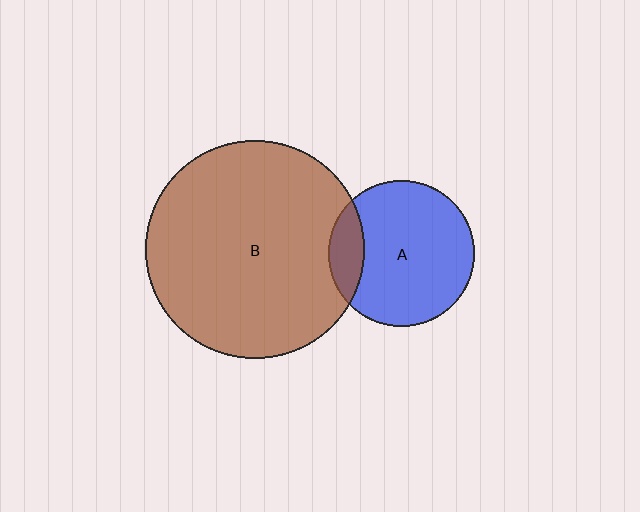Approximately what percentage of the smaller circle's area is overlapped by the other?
Approximately 15%.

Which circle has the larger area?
Circle B (brown).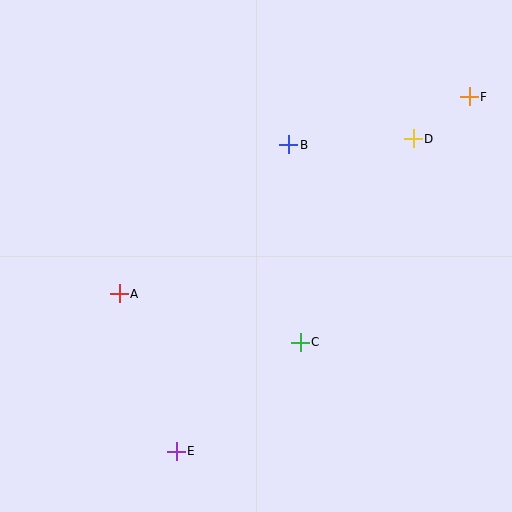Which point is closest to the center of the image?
Point C at (300, 342) is closest to the center.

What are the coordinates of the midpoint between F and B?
The midpoint between F and B is at (379, 121).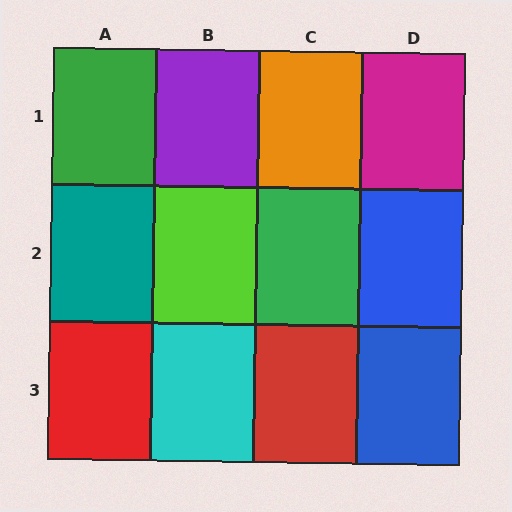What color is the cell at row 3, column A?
Red.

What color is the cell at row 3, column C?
Red.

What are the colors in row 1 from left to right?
Green, purple, orange, magenta.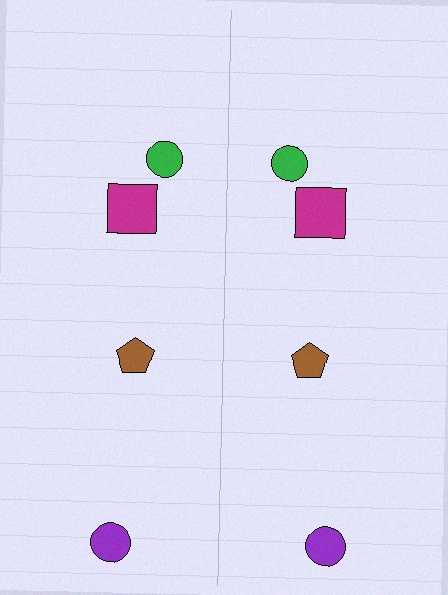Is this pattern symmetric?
Yes, this pattern has bilateral (reflection) symmetry.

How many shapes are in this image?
There are 8 shapes in this image.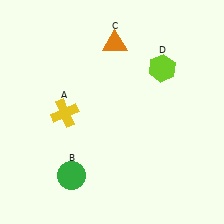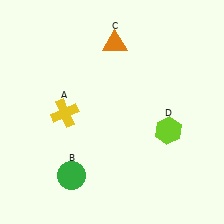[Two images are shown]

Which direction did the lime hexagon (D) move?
The lime hexagon (D) moved down.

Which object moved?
The lime hexagon (D) moved down.